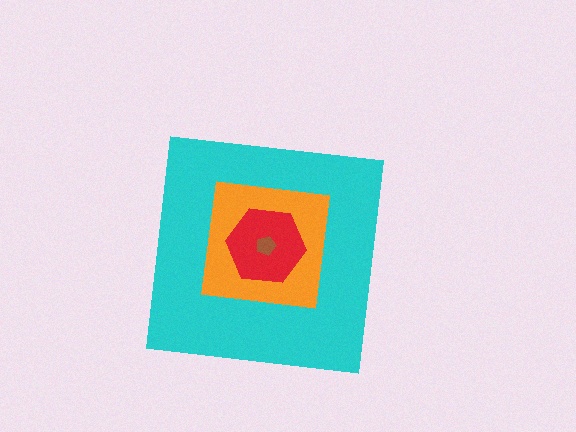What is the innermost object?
The brown pentagon.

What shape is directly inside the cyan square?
The orange square.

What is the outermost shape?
The cyan square.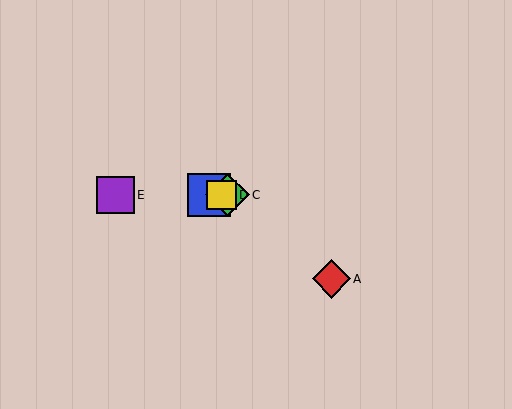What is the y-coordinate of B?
Object B is at y≈195.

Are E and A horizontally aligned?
No, E is at y≈195 and A is at y≈279.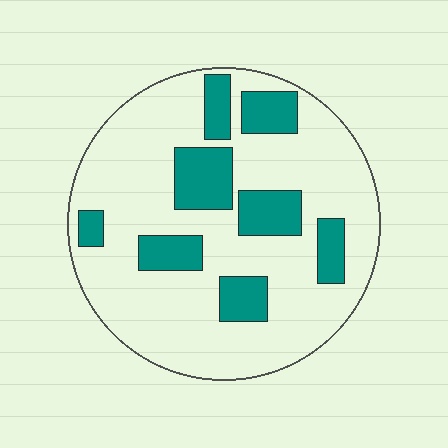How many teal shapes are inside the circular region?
8.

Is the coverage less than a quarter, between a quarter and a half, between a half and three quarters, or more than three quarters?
Less than a quarter.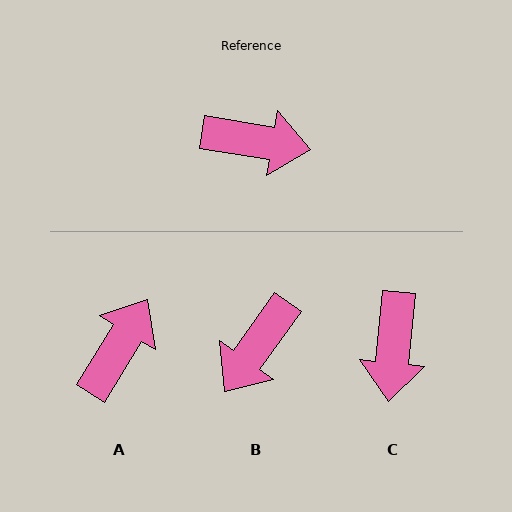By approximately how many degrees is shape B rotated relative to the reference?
Approximately 116 degrees clockwise.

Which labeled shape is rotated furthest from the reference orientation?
B, about 116 degrees away.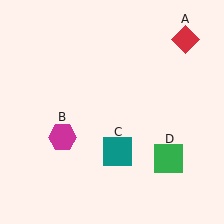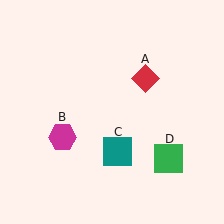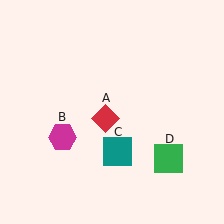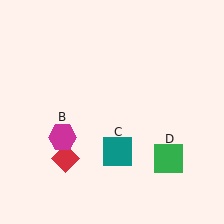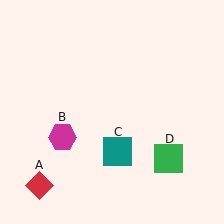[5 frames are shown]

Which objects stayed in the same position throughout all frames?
Magenta hexagon (object B) and teal square (object C) and green square (object D) remained stationary.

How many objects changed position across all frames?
1 object changed position: red diamond (object A).